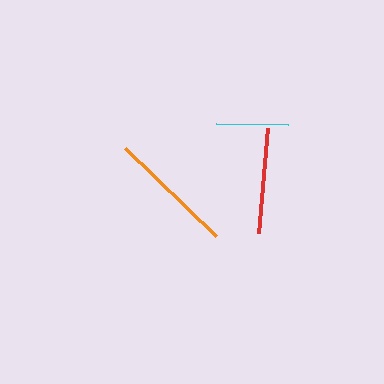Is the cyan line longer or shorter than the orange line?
The orange line is longer than the cyan line.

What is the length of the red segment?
The red segment is approximately 105 pixels long.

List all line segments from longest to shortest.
From longest to shortest: orange, red, cyan.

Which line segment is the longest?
The orange line is the longest at approximately 127 pixels.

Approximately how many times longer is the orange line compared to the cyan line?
The orange line is approximately 1.8 times the length of the cyan line.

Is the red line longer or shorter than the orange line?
The orange line is longer than the red line.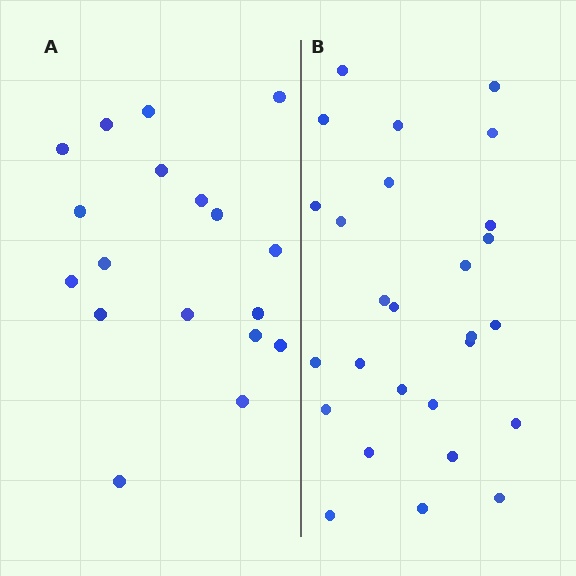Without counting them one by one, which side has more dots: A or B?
Region B (the right region) has more dots.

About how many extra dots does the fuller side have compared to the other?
Region B has roughly 8 or so more dots than region A.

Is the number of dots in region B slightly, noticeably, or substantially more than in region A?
Region B has substantially more. The ratio is roughly 1.5 to 1.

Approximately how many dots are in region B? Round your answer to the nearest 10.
About 30 dots. (The exact count is 27, which rounds to 30.)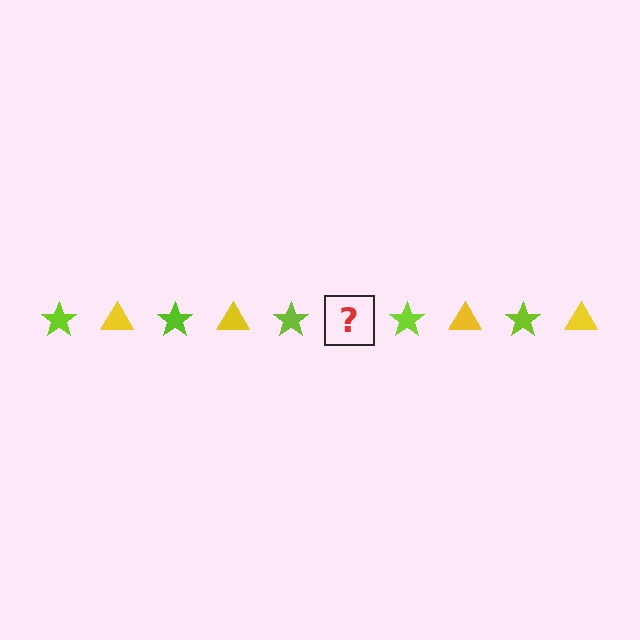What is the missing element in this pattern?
The missing element is a yellow triangle.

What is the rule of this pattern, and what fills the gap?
The rule is that the pattern alternates between lime star and yellow triangle. The gap should be filled with a yellow triangle.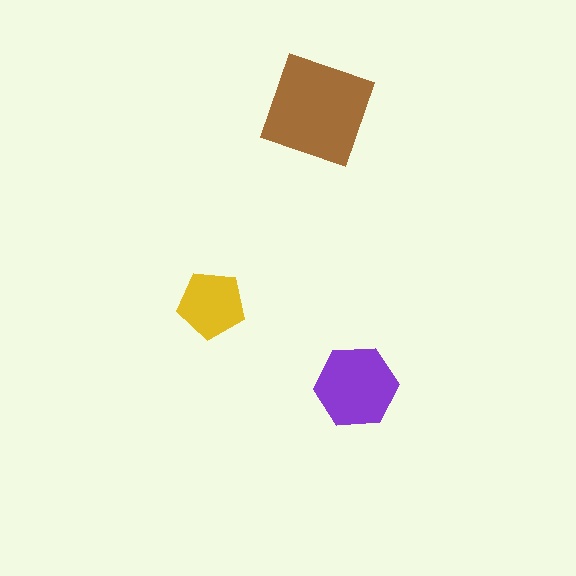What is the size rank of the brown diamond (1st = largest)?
1st.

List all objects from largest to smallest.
The brown diamond, the purple hexagon, the yellow pentagon.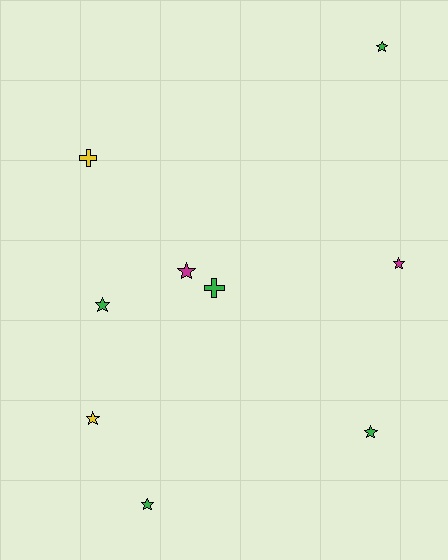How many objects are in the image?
There are 9 objects.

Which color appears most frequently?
Green, with 5 objects.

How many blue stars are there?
There are no blue stars.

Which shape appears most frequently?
Star, with 7 objects.